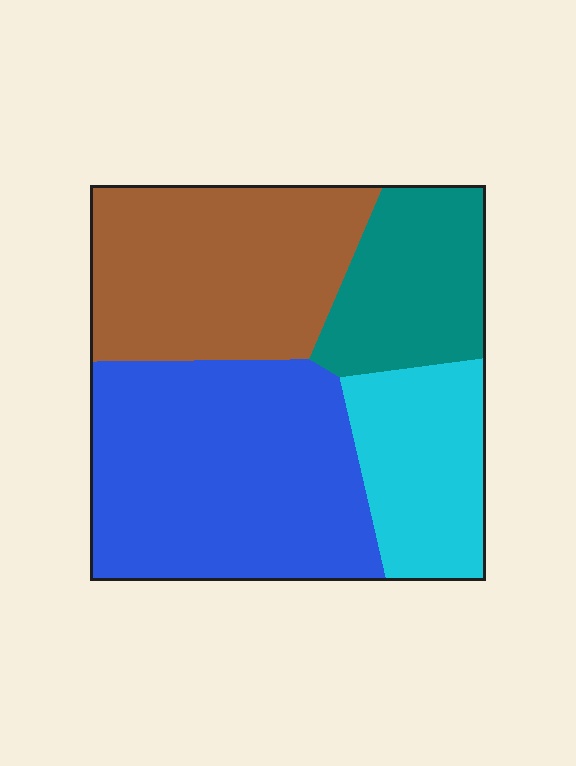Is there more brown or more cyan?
Brown.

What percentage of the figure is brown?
Brown takes up between a sixth and a third of the figure.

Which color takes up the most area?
Blue, at roughly 40%.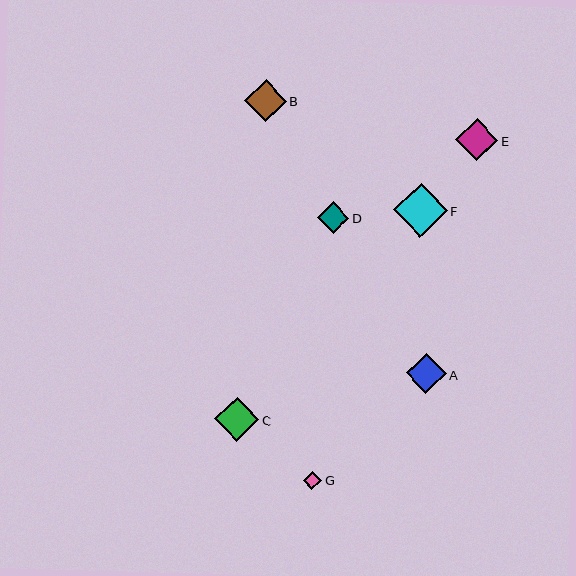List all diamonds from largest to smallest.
From largest to smallest: F, C, E, B, A, D, G.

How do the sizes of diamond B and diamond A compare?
Diamond B and diamond A are approximately the same size.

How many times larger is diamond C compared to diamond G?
Diamond C is approximately 2.4 times the size of diamond G.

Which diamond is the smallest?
Diamond G is the smallest with a size of approximately 18 pixels.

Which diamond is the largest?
Diamond F is the largest with a size of approximately 54 pixels.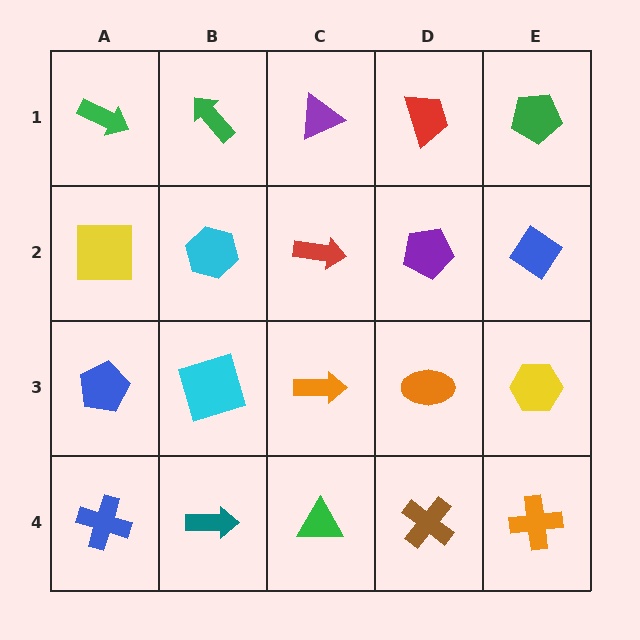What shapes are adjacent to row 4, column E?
A yellow hexagon (row 3, column E), a brown cross (row 4, column D).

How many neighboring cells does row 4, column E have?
2.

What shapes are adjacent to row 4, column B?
A cyan square (row 3, column B), a blue cross (row 4, column A), a green triangle (row 4, column C).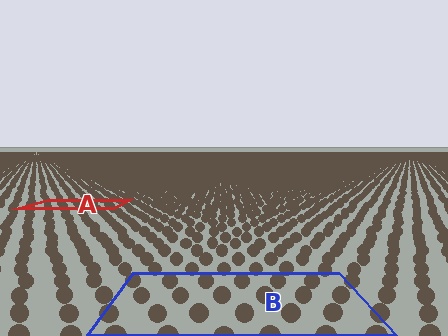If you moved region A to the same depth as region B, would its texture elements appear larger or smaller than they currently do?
They would appear larger. At a closer depth, the same texture elements are projected at a bigger on-screen size.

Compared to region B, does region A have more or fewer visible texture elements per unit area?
Region A has more texture elements per unit area — they are packed more densely because it is farther away.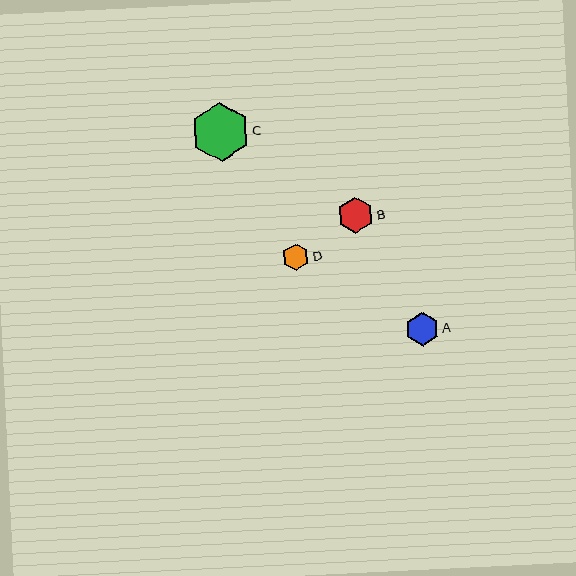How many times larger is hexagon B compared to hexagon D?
Hexagon B is approximately 1.3 times the size of hexagon D.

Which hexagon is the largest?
Hexagon C is the largest with a size of approximately 58 pixels.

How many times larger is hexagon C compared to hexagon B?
Hexagon C is approximately 1.6 times the size of hexagon B.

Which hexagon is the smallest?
Hexagon D is the smallest with a size of approximately 27 pixels.